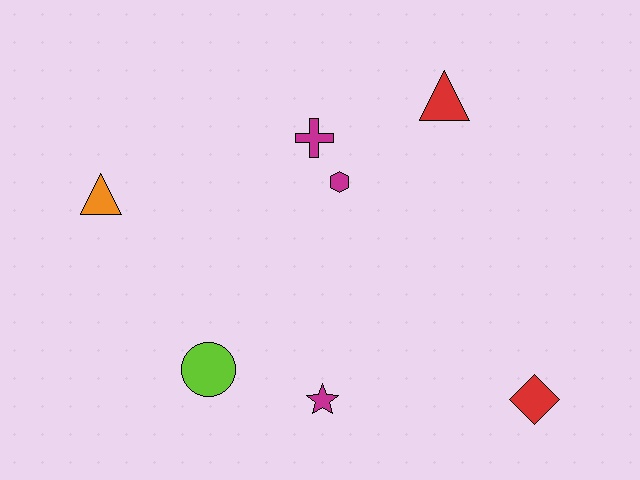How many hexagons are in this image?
There is 1 hexagon.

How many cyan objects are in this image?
There are no cyan objects.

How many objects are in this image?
There are 7 objects.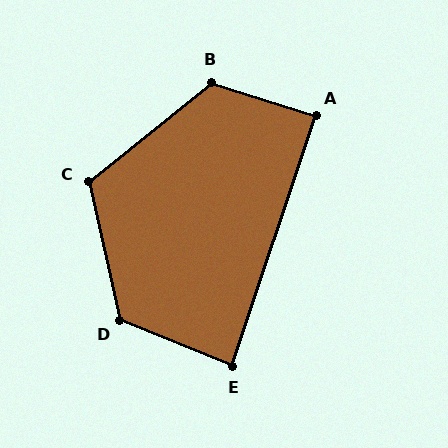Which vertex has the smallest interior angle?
E, at approximately 86 degrees.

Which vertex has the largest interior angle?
D, at approximately 125 degrees.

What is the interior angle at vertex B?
Approximately 123 degrees (obtuse).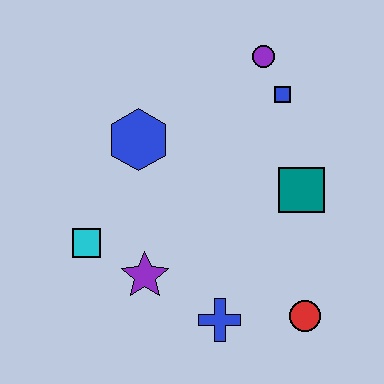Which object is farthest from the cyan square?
The purple circle is farthest from the cyan square.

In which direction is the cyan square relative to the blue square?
The cyan square is to the left of the blue square.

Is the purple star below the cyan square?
Yes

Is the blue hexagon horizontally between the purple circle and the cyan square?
Yes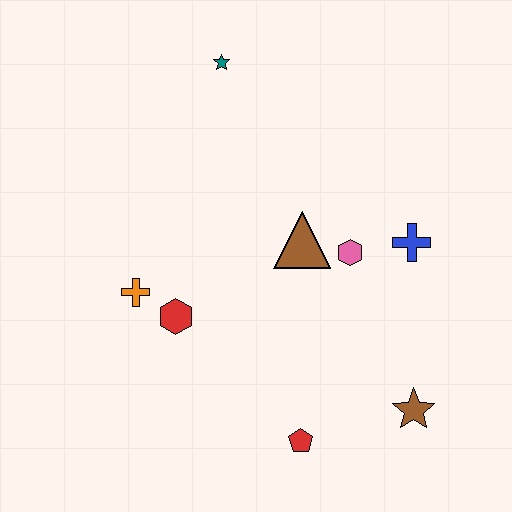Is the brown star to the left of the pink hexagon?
No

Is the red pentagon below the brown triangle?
Yes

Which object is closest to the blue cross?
The pink hexagon is closest to the blue cross.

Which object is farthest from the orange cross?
The brown star is farthest from the orange cross.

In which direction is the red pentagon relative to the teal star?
The red pentagon is below the teal star.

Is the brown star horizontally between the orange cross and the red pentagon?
No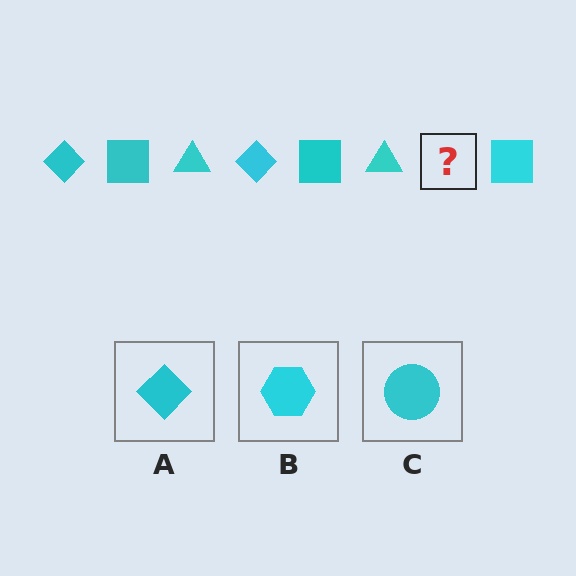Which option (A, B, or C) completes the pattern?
A.